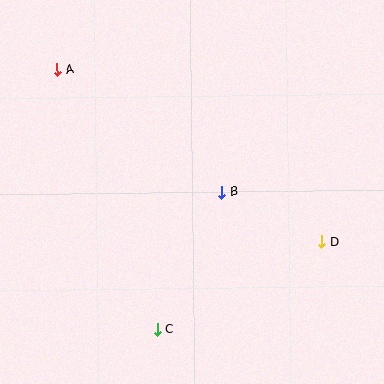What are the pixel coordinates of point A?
Point A is at (57, 69).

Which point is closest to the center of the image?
Point B at (222, 192) is closest to the center.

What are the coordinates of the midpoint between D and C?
The midpoint between D and C is at (239, 286).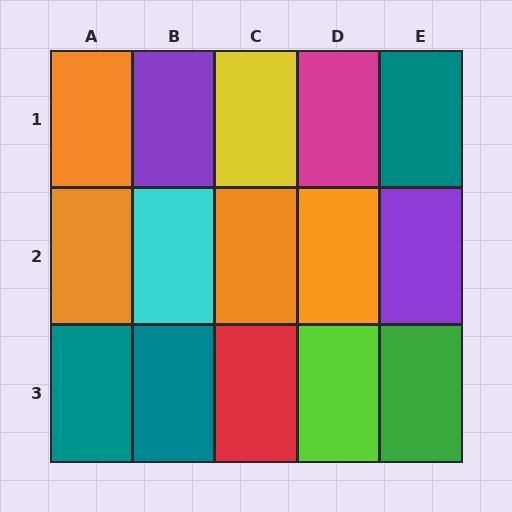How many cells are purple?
2 cells are purple.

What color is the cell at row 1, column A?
Orange.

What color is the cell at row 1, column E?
Teal.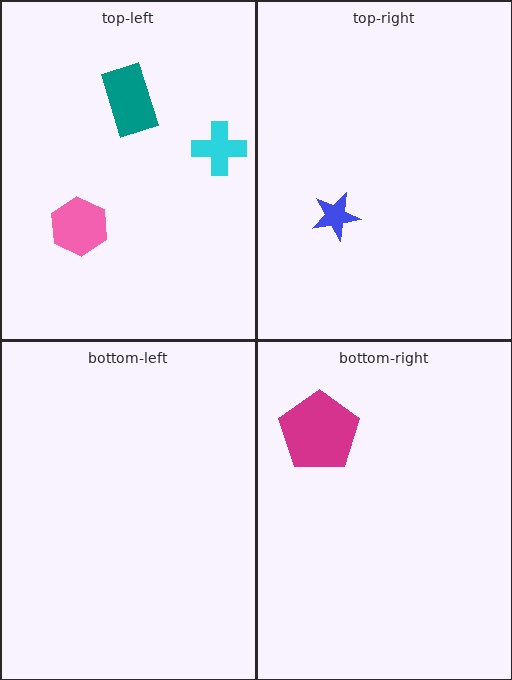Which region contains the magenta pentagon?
The bottom-right region.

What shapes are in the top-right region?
The blue star.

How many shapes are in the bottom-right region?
1.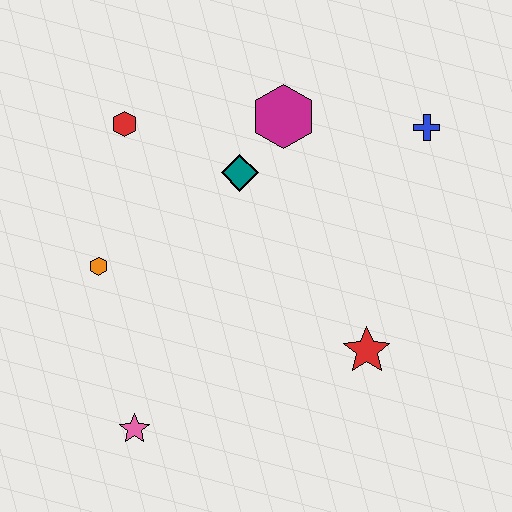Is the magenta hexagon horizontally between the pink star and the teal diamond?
No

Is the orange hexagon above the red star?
Yes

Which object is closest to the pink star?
The orange hexagon is closest to the pink star.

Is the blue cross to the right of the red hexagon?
Yes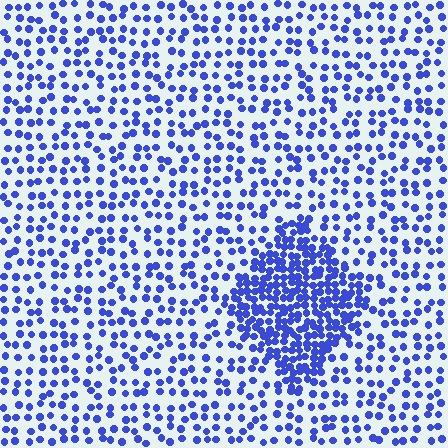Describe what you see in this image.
The image contains small blue elements arranged at two different densities. A diamond-shaped region is visible where the elements are more densely packed than the surrounding area.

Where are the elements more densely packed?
The elements are more densely packed inside the diamond boundary.